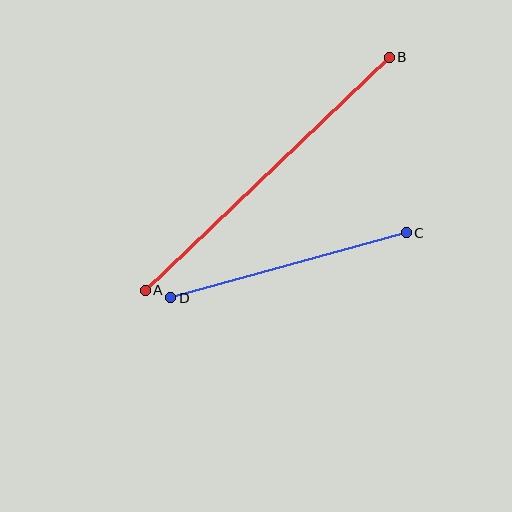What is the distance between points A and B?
The distance is approximately 337 pixels.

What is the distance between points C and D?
The distance is approximately 244 pixels.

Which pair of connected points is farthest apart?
Points A and B are farthest apart.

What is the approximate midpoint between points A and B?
The midpoint is at approximately (267, 174) pixels.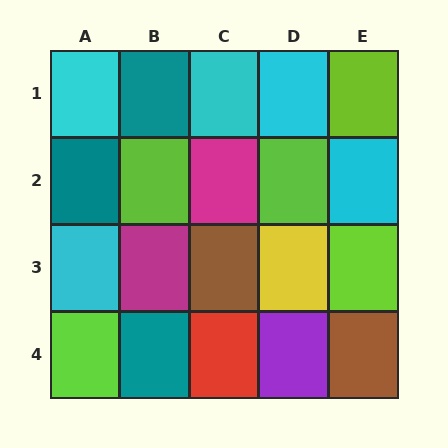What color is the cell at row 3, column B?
Magenta.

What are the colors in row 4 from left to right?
Lime, teal, red, purple, brown.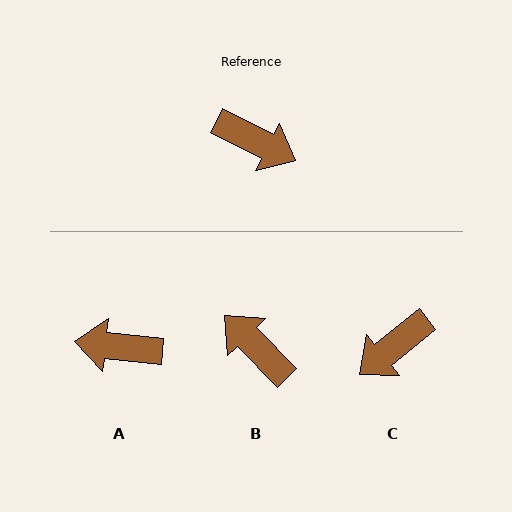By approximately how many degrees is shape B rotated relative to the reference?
Approximately 162 degrees counter-clockwise.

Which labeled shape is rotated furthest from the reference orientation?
B, about 162 degrees away.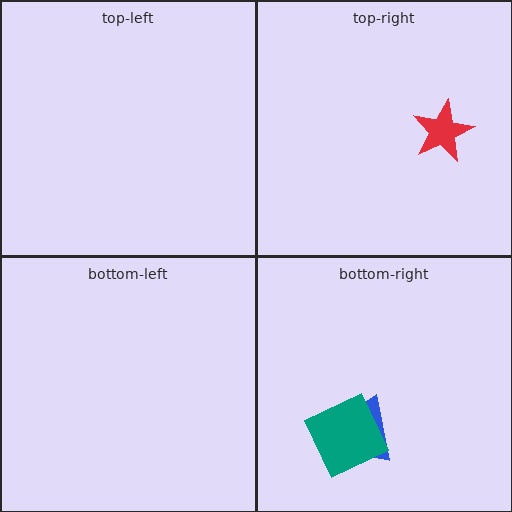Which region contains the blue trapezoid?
The bottom-right region.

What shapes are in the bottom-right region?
The blue trapezoid, the teal diamond.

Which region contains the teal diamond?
The bottom-right region.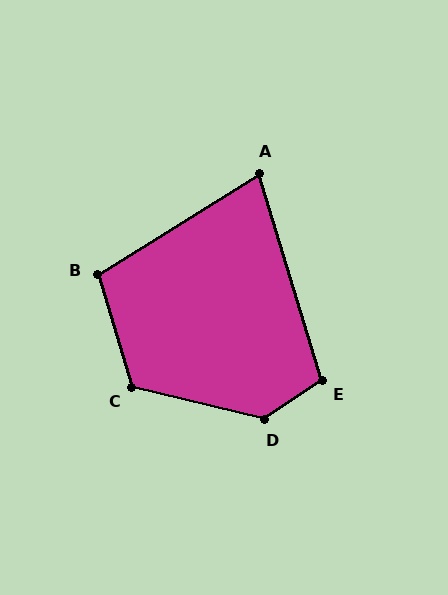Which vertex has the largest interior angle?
D, at approximately 132 degrees.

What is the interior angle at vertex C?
Approximately 121 degrees (obtuse).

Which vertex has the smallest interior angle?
A, at approximately 75 degrees.